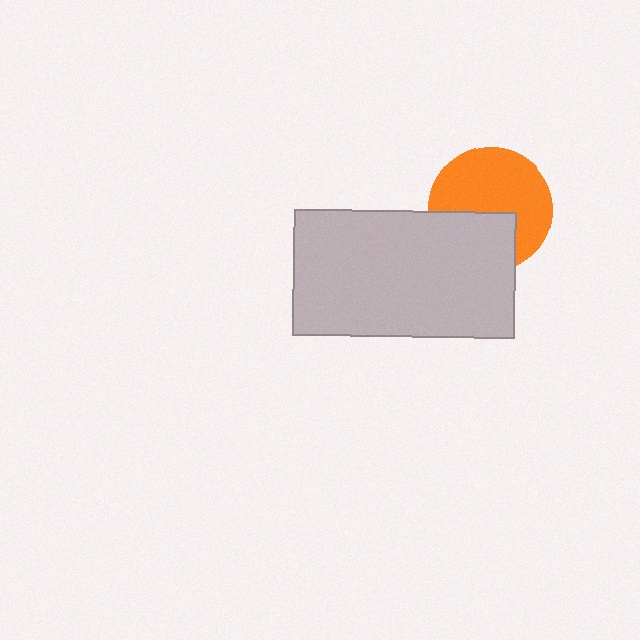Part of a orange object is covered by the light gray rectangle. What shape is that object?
It is a circle.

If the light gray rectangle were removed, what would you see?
You would see the complete orange circle.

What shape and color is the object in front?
The object in front is a light gray rectangle.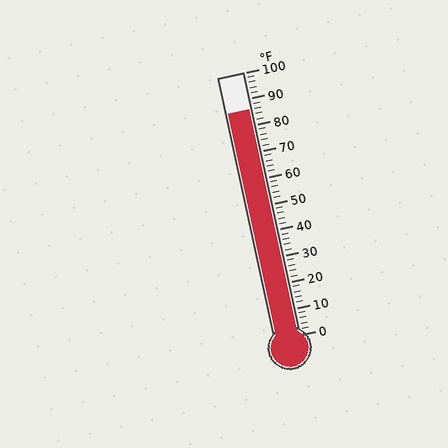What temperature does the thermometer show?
The thermometer shows approximately 86°F.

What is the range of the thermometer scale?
The thermometer scale ranges from 0°F to 100°F.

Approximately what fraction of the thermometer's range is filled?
The thermometer is filled to approximately 85% of its range.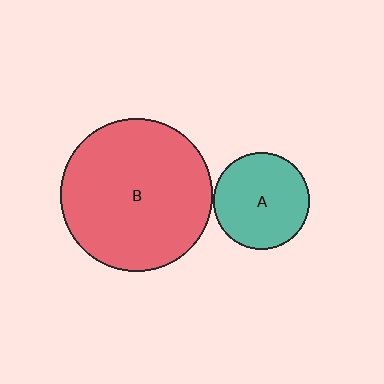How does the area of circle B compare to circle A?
Approximately 2.5 times.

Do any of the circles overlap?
No, none of the circles overlap.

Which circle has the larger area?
Circle B (red).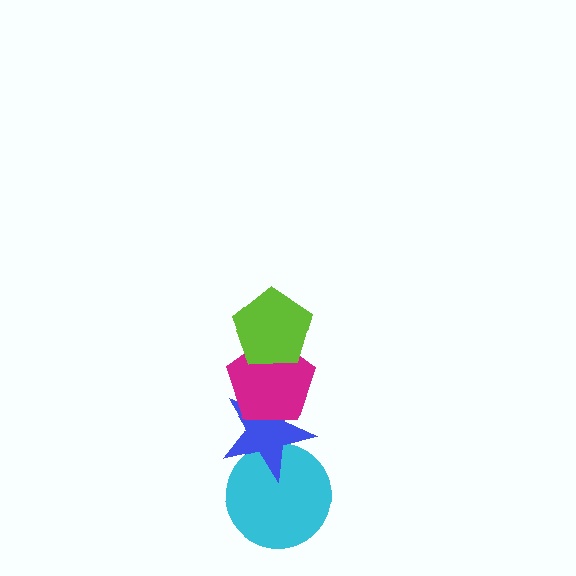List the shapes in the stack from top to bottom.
From top to bottom: the lime pentagon, the magenta pentagon, the blue star, the cyan circle.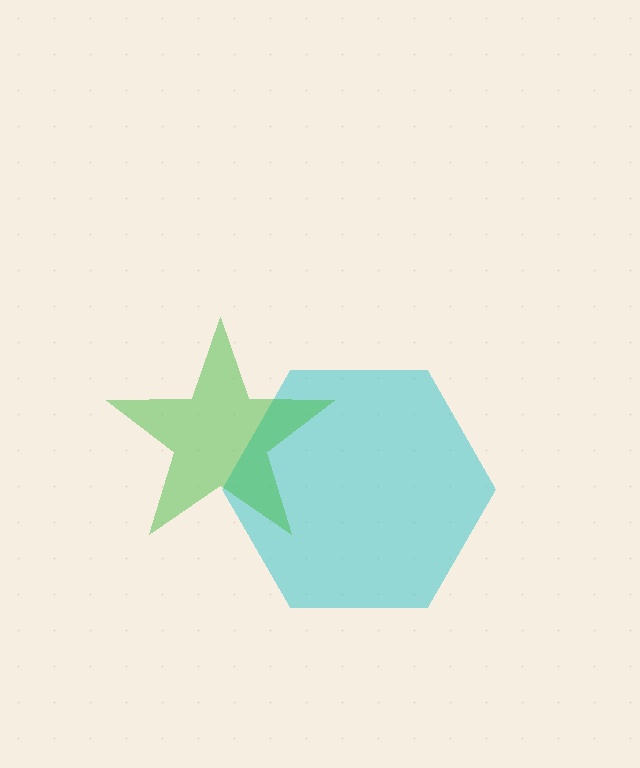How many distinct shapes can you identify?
There are 2 distinct shapes: a cyan hexagon, a green star.